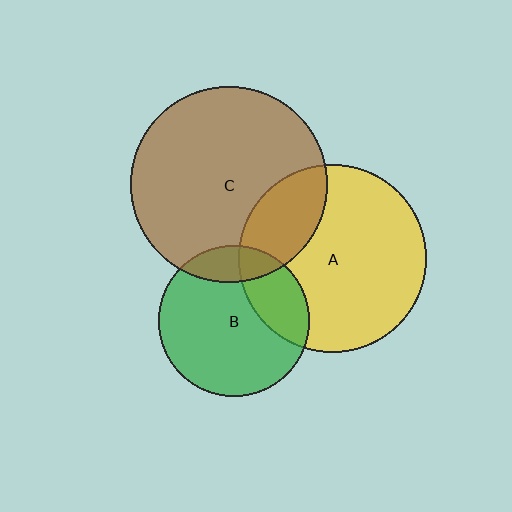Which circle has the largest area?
Circle C (brown).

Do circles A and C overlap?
Yes.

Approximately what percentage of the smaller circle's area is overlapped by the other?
Approximately 25%.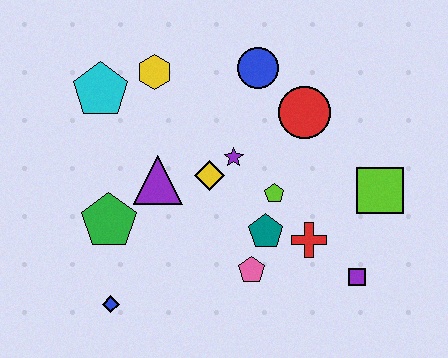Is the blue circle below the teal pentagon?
No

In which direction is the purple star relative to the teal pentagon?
The purple star is above the teal pentagon.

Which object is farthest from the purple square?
The cyan pentagon is farthest from the purple square.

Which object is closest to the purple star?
The yellow diamond is closest to the purple star.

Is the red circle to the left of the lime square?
Yes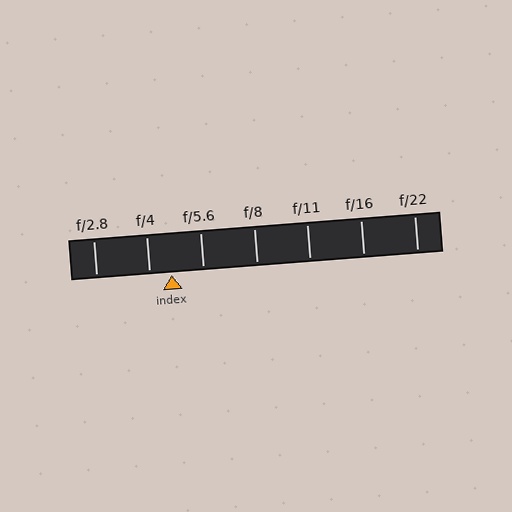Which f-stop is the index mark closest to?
The index mark is closest to f/4.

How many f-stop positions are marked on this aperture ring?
There are 7 f-stop positions marked.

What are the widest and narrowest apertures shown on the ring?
The widest aperture shown is f/2.8 and the narrowest is f/22.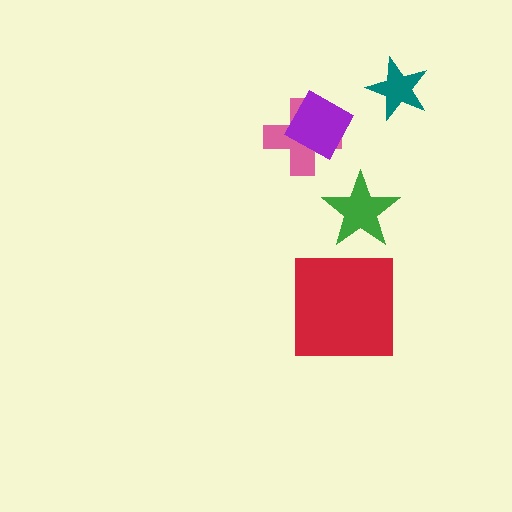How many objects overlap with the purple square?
1 object overlaps with the purple square.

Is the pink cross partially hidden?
Yes, it is partially covered by another shape.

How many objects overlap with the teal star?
0 objects overlap with the teal star.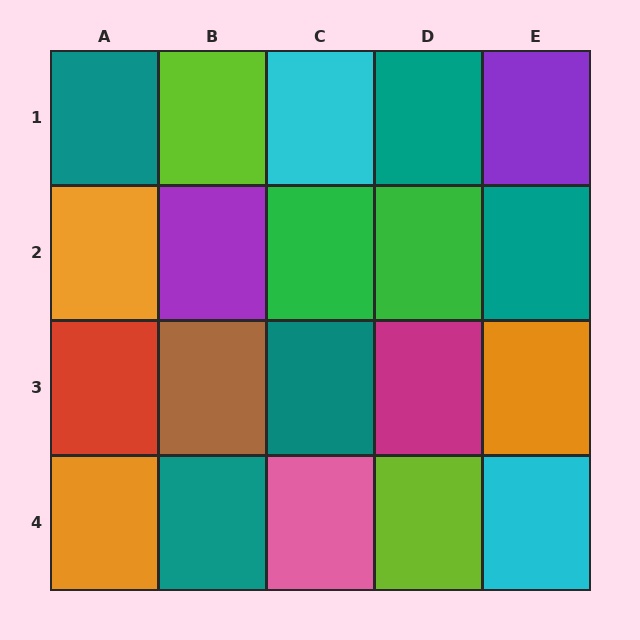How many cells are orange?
3 cells are orange.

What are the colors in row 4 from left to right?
Orange, teal, pink, lime, cyan.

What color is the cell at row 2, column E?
Teal.